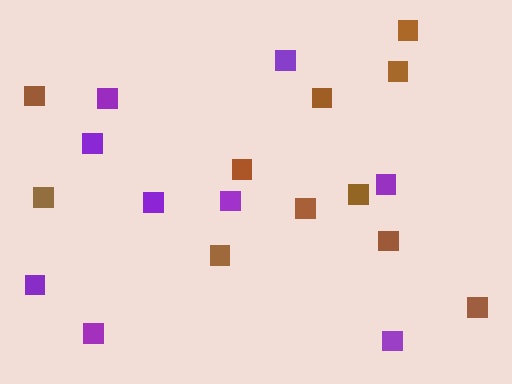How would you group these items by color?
There are 2 groups: one group of purple squares (9) and one group of brown squares (11).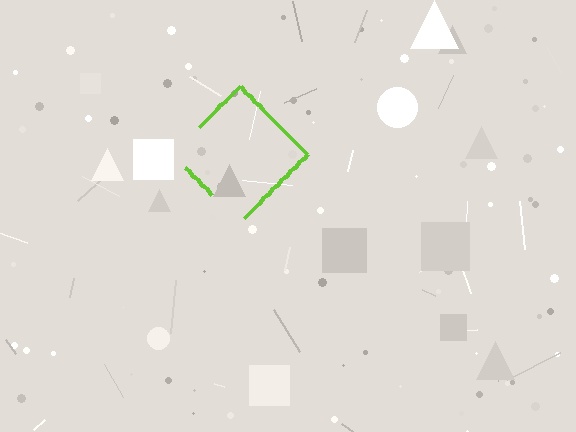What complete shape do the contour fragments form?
The contour fragments form a diamond.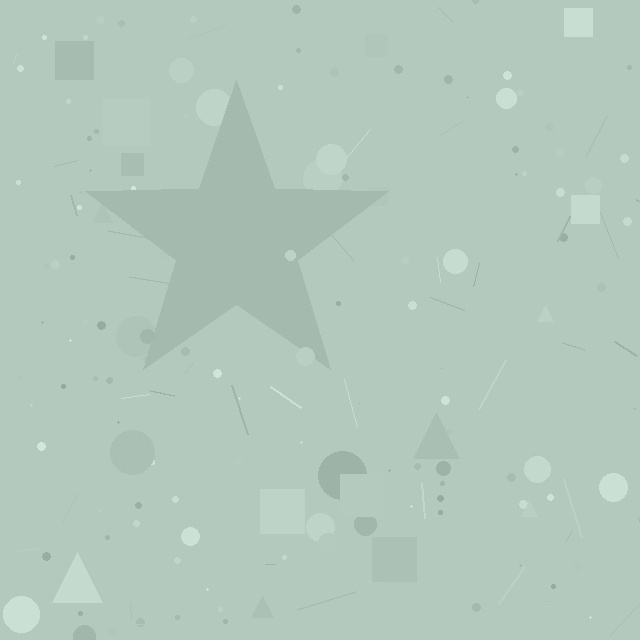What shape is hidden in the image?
A star is hidden in the image.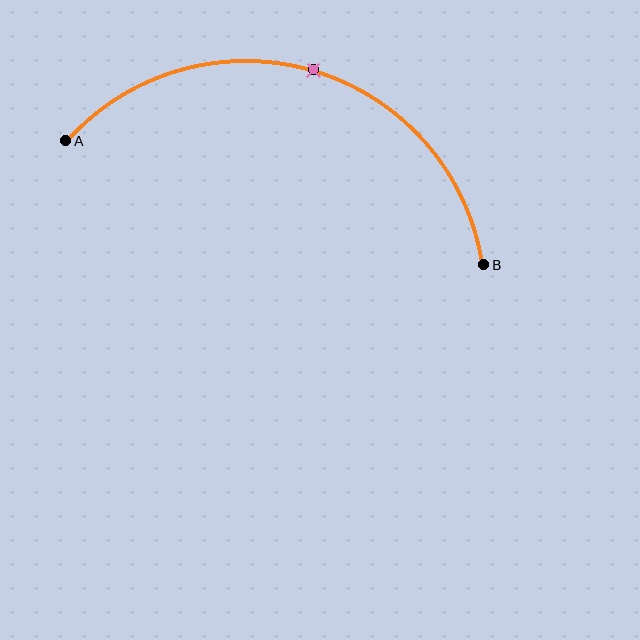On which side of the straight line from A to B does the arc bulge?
The arc bulges above the straight line connecting A and B.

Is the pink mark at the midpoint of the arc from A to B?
Yes. The pink mark lies on the arc at equal arc-length from both A and B — it is the arc midpoint.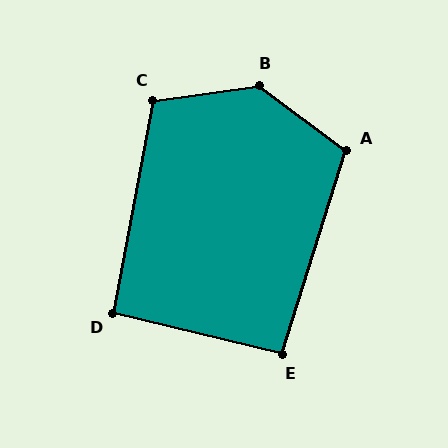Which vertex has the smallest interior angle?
D, at approximately 93 degrees.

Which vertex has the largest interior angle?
B, at approximately 135 degrees.